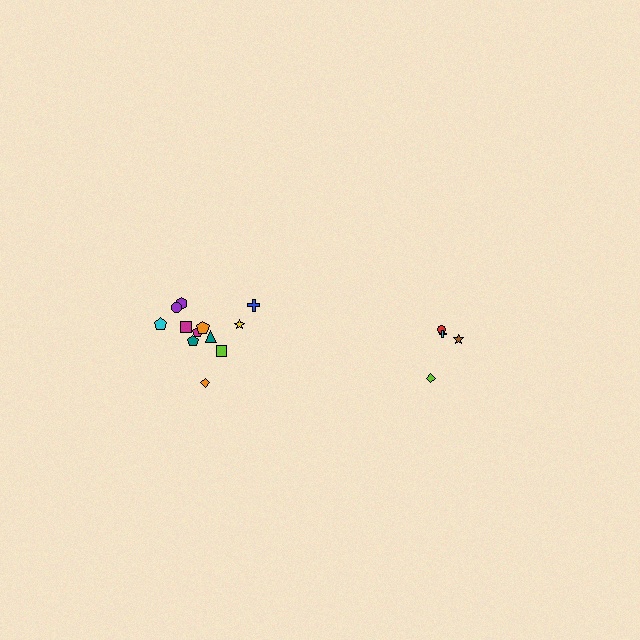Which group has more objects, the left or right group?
The left group.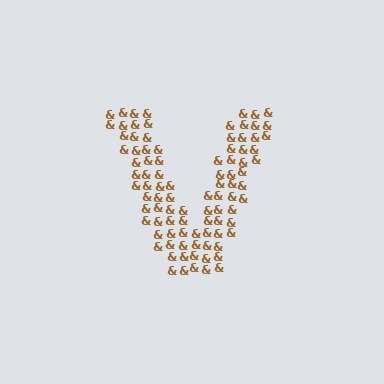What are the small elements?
The small elements are ampersands.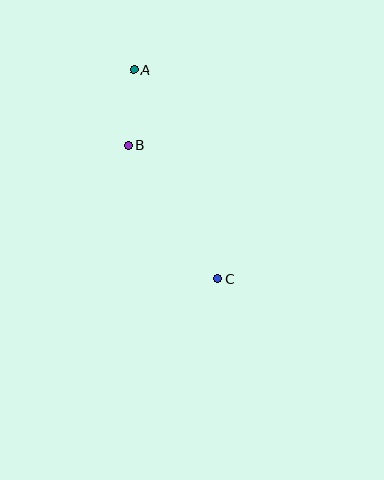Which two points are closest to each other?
Points A and B are closest to each other.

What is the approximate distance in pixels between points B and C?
The distance between B and C is approximately 161 pixels.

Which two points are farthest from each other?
Points A and C are farthest from each other.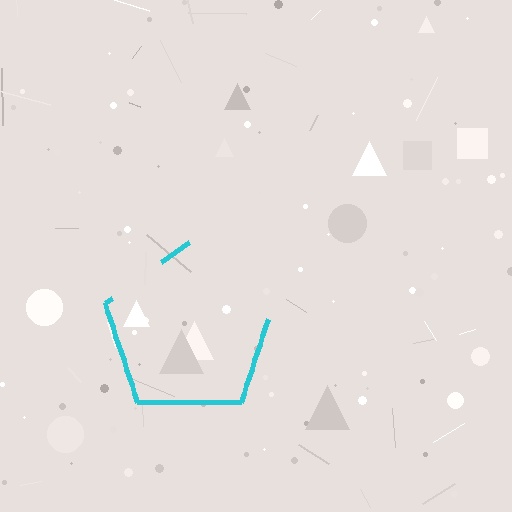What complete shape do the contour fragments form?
The contour fragments form a pentagon.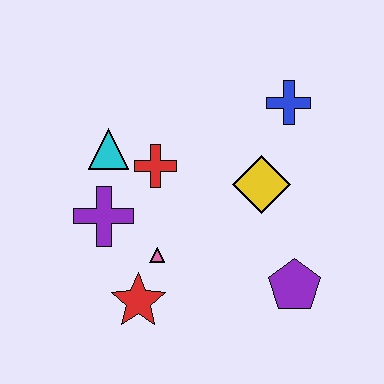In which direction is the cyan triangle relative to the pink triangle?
The cyan triangle is above the pink triangle.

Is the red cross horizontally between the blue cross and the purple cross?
Yes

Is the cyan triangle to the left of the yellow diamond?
Yes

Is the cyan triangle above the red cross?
Yes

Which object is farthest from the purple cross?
The blue cross is farthest from the purple cross.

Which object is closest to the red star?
The pink triangle is closest to the red star.